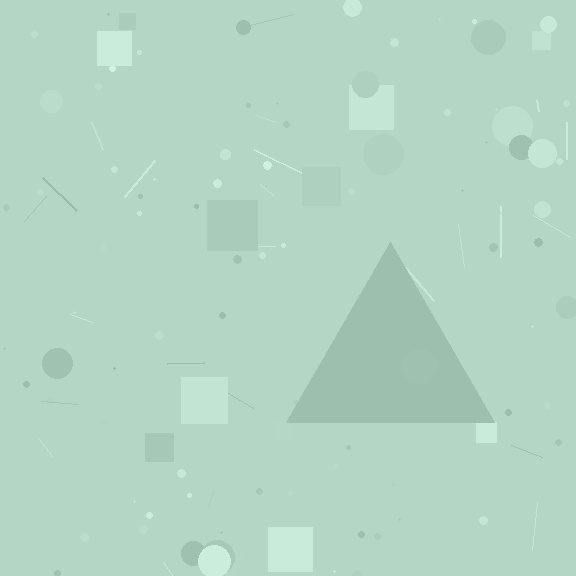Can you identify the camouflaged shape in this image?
The camouflaged shape is a triangle.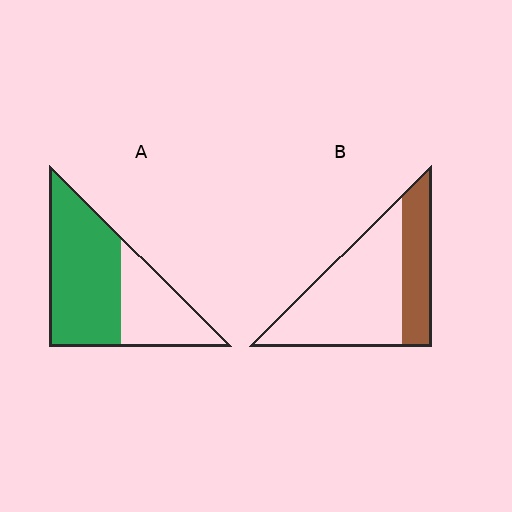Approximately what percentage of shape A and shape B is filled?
A is approximately 65% and B is approximately 30%.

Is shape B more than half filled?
No.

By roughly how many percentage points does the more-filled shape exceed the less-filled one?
By roughly 35 percentage points (A over B).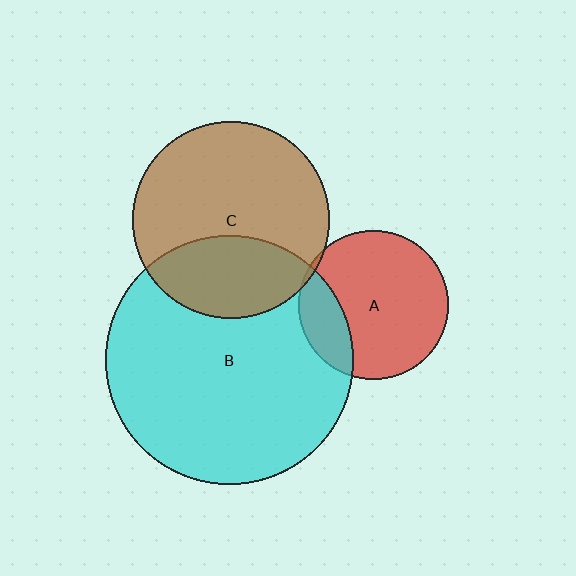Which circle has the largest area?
Circle B (cyan).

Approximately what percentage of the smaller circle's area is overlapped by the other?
Approximately 30%.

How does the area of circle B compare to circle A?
Approximately 2.7 times.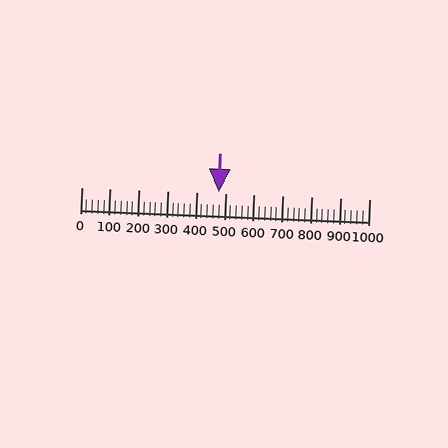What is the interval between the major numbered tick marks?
The major tick marks are spaced 100 units apart.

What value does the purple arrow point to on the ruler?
The purple arrow points to approximately 479.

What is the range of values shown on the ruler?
The ruler shows values from 0 to 1000.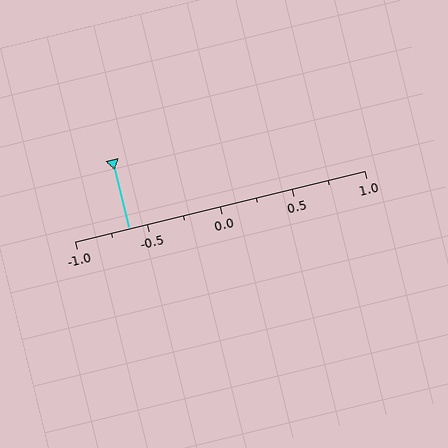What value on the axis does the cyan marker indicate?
The marker indicates approximately -0.62.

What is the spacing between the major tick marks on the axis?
The major ticks are spaced 0.5 apart.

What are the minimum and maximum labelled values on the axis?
The axis runs from -1.0 to 1.0.